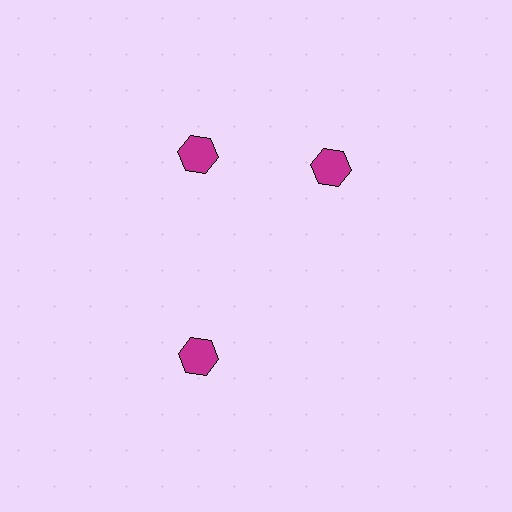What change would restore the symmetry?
The symmetry would be restored by rotating it back into even spacing with its neighbors so that all 3 hexagons sit at equal angles and equal distance from the center.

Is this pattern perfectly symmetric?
No. The 3 magenta hexagons are arranged in a ring, but one element near the 3 o'clock position is rotated out of alignment along the ring, breaking the 3-fold rotational symmetry.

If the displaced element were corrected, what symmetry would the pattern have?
It would have 3-fold rotational symmetry — the pattern would map onto itself every 120 degrees.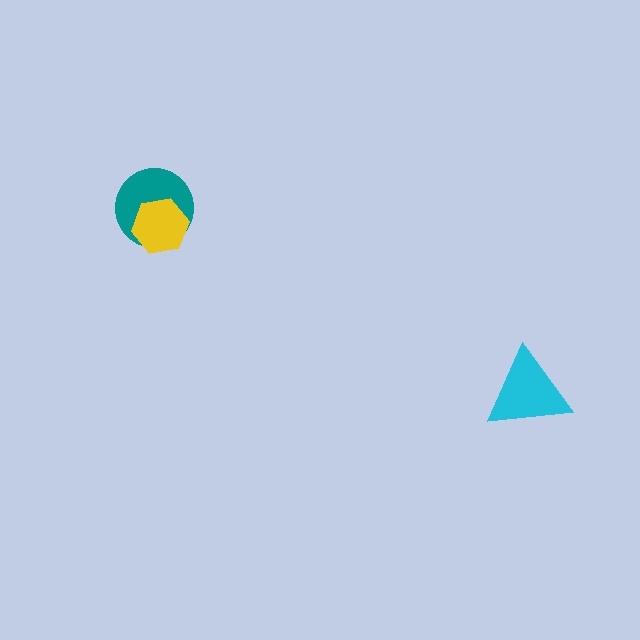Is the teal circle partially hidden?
Yes, it is partially covered by another shape.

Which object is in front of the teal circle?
The yellow hexagon is in front of the teal circle.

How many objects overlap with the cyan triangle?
0 objects overlap with the cyan triangle.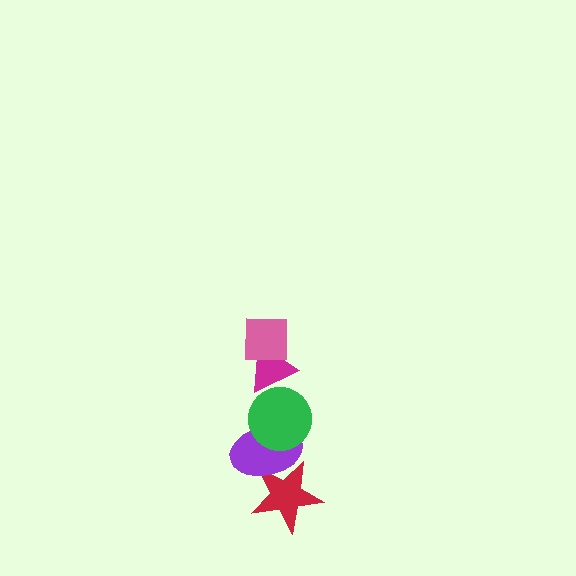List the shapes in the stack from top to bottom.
From top to bottom: the pink square, the magenta triangle, the green circle, the purple ellipse, the red star.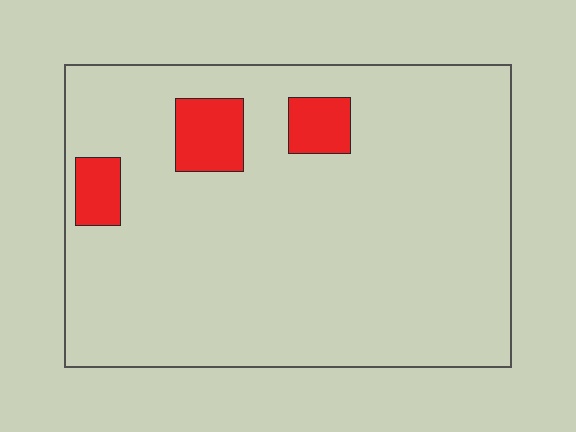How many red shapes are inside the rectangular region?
3.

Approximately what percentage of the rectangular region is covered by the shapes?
Approximately 10%.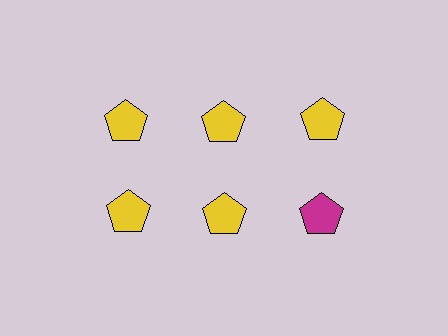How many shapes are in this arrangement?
There are 6 shapes arranged in a grid pattern.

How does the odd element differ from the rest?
It has a different color: magenta instead of yellow.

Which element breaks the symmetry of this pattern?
The magenta pentagon in the second row, center column breaks the symmetry. All other shapes are yellow pentagons.